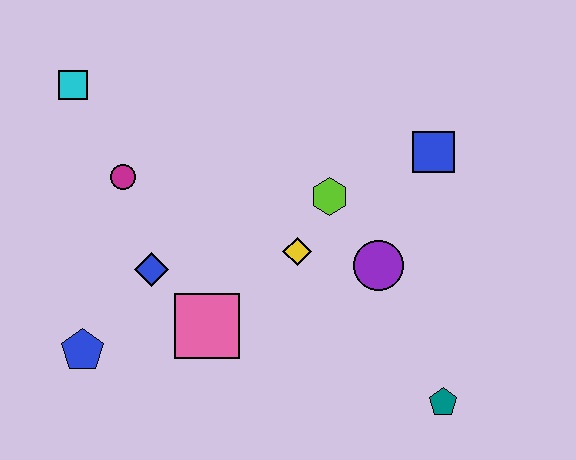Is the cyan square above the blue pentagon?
Yes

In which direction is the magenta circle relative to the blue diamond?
The magenta circle is above the blue diamond.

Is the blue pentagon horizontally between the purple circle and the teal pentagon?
No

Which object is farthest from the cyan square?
The teal pentagon is farthest from the cyan square.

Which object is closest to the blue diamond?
The pink square is closest to the blue diamond.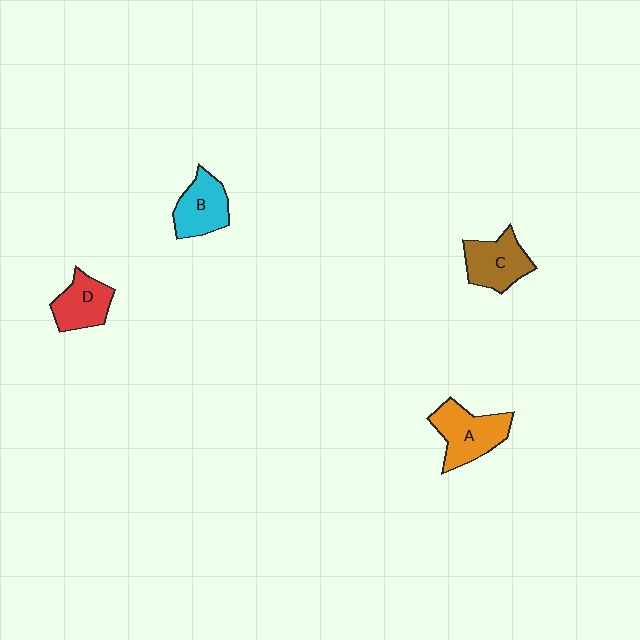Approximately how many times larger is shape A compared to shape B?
Approximately 1.2 times.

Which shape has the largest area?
Shape A (orange).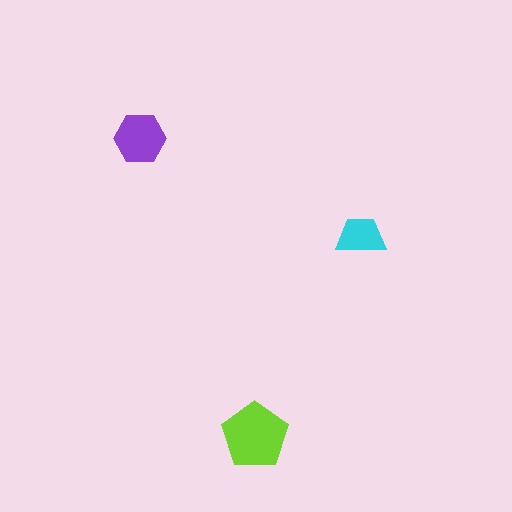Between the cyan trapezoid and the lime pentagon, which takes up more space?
The lime pentagon.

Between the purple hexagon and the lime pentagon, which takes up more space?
The lime pentagon.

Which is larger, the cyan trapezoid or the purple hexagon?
The purple hexagon.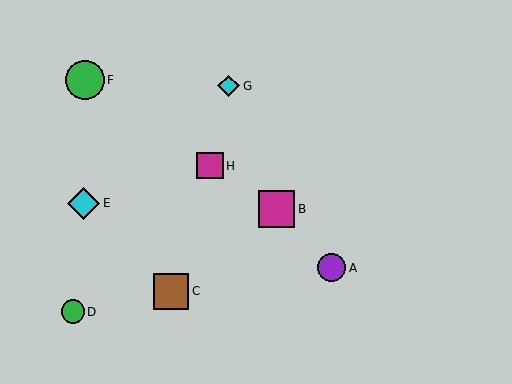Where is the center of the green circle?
The center of the green circle is at (73, 312).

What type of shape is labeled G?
Shape G is a cyan diamond.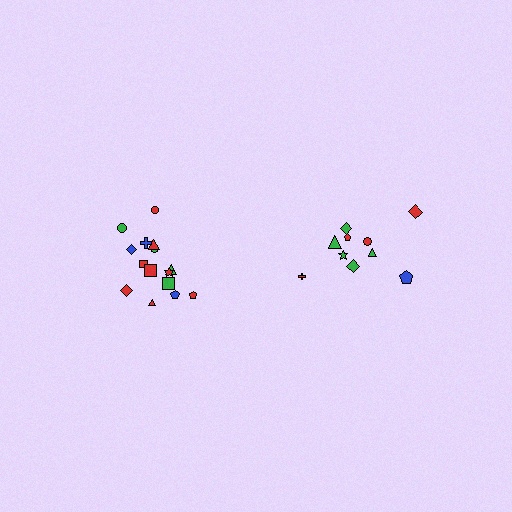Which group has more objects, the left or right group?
The left group.